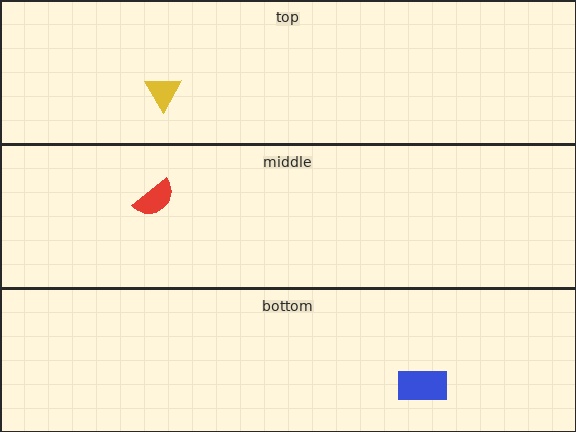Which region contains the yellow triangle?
The top region.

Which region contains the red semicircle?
The middle region.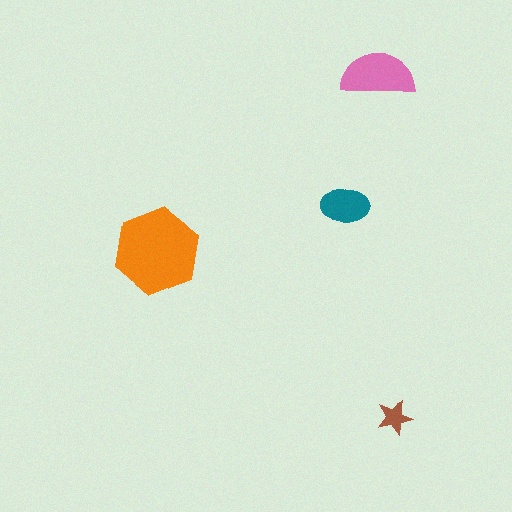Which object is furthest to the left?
The orange hexagon is leftmost.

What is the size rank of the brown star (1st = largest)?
4th.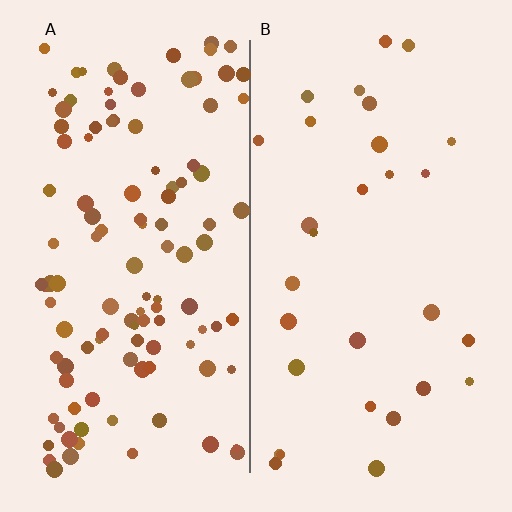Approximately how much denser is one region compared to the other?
Approximately 3.8× — region A over region B.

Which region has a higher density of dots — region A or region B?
A (the left).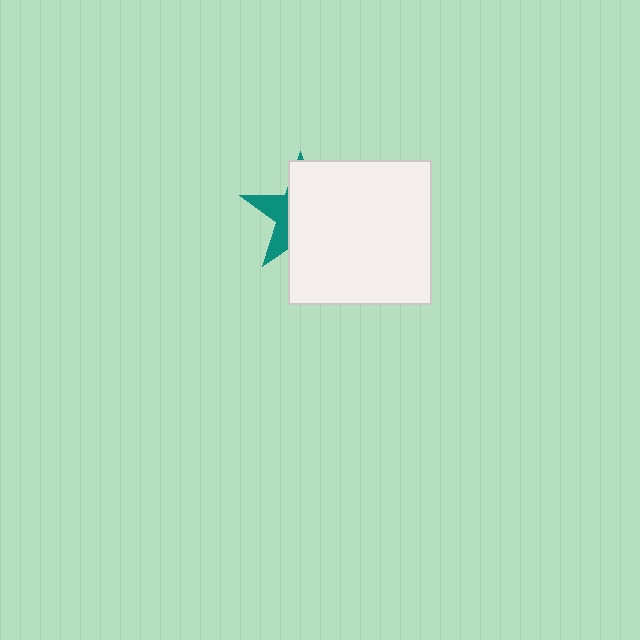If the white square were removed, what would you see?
You would see the complete teal star.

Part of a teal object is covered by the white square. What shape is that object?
It is a star.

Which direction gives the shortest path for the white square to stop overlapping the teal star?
Moving right gives the shortest separation.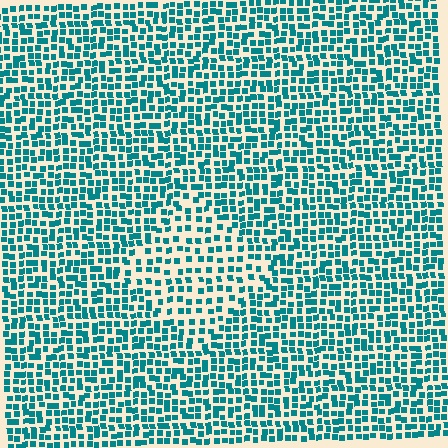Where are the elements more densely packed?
The elements are more densely packed outside the diamond boundary.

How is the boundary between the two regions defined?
The boundary is defined by a change in element density (approximately 1.6x ratio). All elements are the same color, size, and shape.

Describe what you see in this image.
The image contains small teal elements arranged at two different densities. A diamond-shaped region is visible where the elements are less densely packed than the surrounding area.